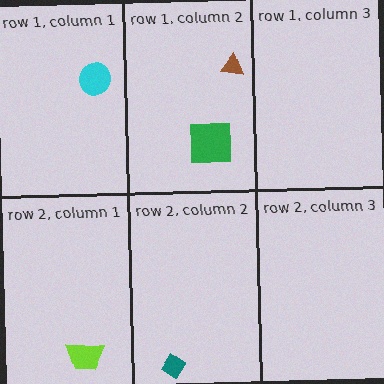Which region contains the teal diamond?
The row 2, column 2 region.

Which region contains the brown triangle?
The row 1, column 2 region.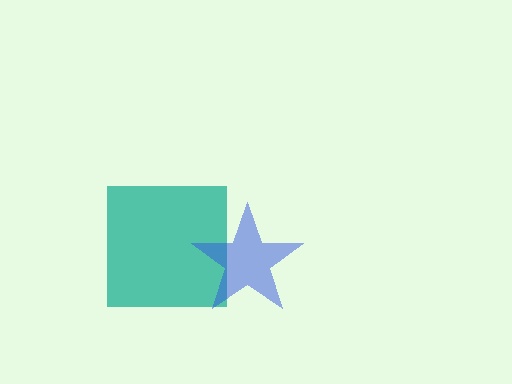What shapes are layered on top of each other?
The layered shapes are: a teal square, a blue star.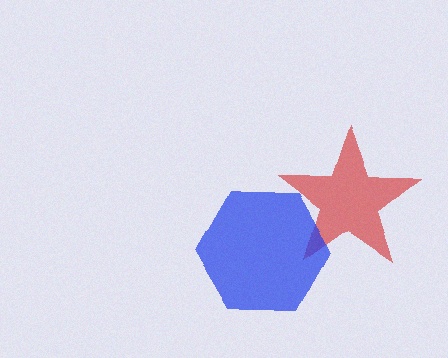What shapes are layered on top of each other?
The layered shapes are: a red star, a blue hexagon.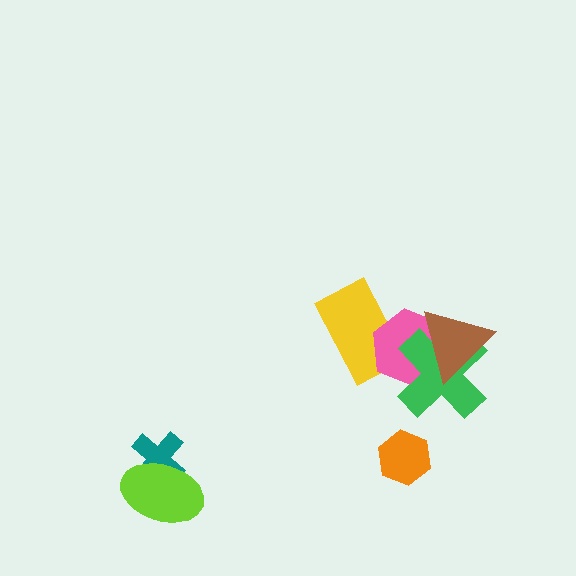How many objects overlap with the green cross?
2 objects overlap with the green cross.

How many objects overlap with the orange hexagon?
0 objects overlap with the orange hexagon.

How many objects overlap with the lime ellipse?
1 object overlaps with the lime ellipse.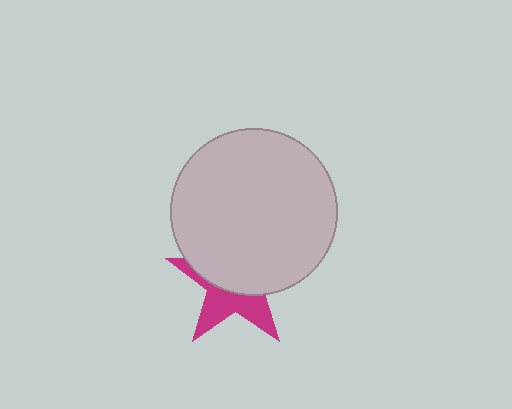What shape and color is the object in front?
The object in front is a light gray circle.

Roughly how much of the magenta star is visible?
A small part of it is visible (roughly 41%).